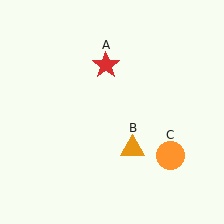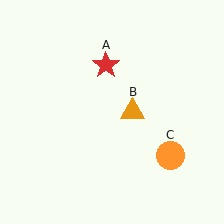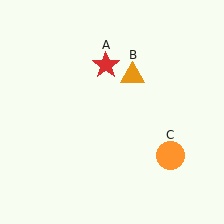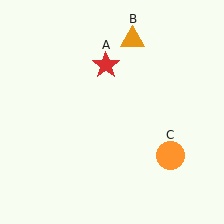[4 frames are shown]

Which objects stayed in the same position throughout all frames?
Red star (object A) and orange circle (object C) remained stationary.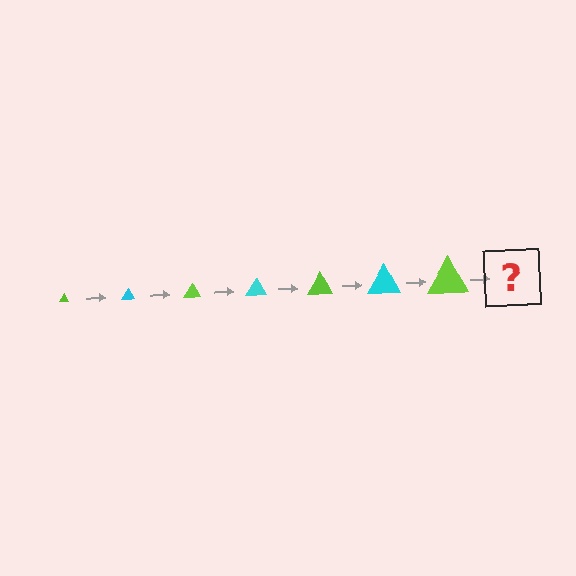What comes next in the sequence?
The next element should be a cyan triangle, larger than the previous one.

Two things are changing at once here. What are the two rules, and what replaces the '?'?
The two rules are that the triangle grows larger each step and the color cycles through lime and cyan. The '?' should be a cyan triangle, larger than the previous one.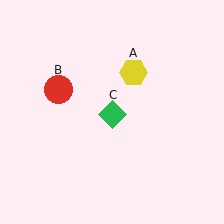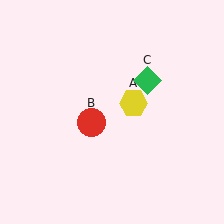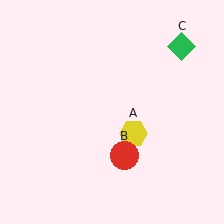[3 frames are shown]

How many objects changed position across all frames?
3 objects changed position: yellow hexagon (object A), red circle (object B), green diamond (object C).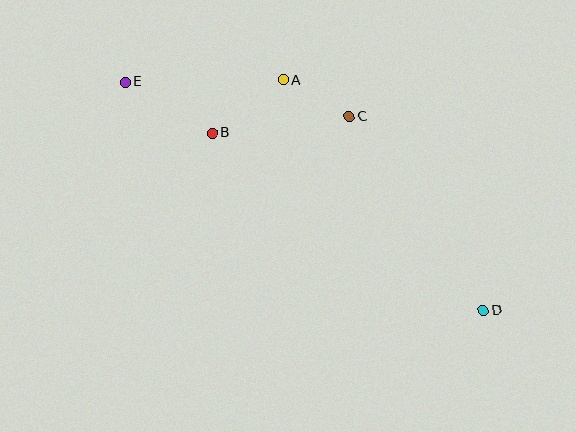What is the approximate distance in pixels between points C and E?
The distance between C and E is approximately 227 pixels.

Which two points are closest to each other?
Points A and C are closest to each other.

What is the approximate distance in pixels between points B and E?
The distance between B and E is approximately 101 pixels.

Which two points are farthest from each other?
Points D and E are farthest from each other.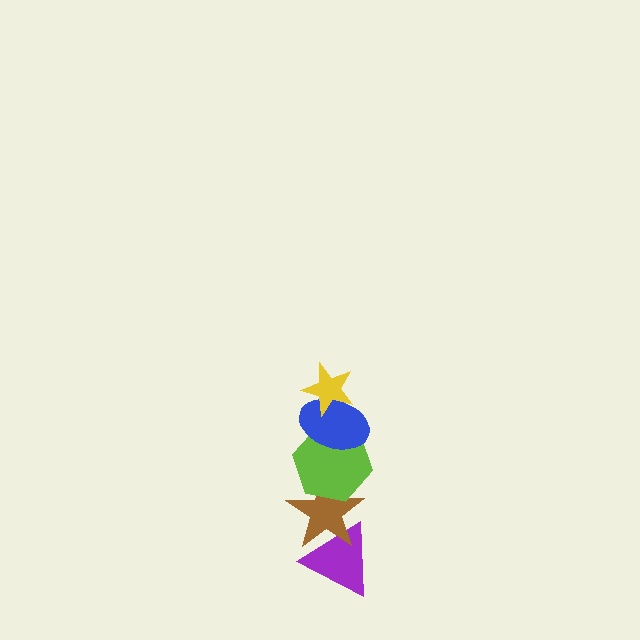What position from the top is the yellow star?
The yellow star is 1st from the top.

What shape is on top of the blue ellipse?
The yellow star is on top of the blue ellipse.